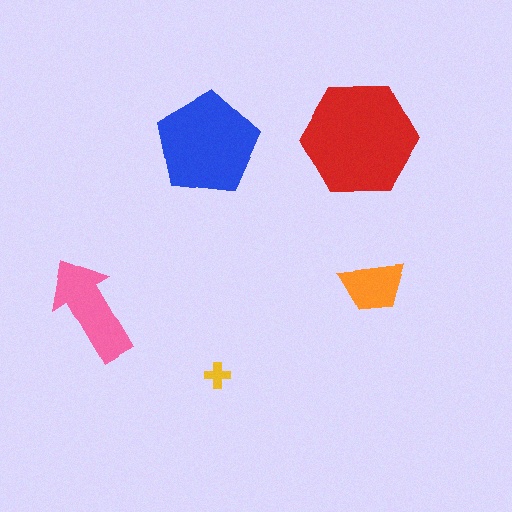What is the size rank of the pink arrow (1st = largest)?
3rd.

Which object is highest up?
The red hexagon is topmost.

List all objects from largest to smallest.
The red hexagon, the blue pentagon, the pink arrow, the orange trapezoid, the yellow cross.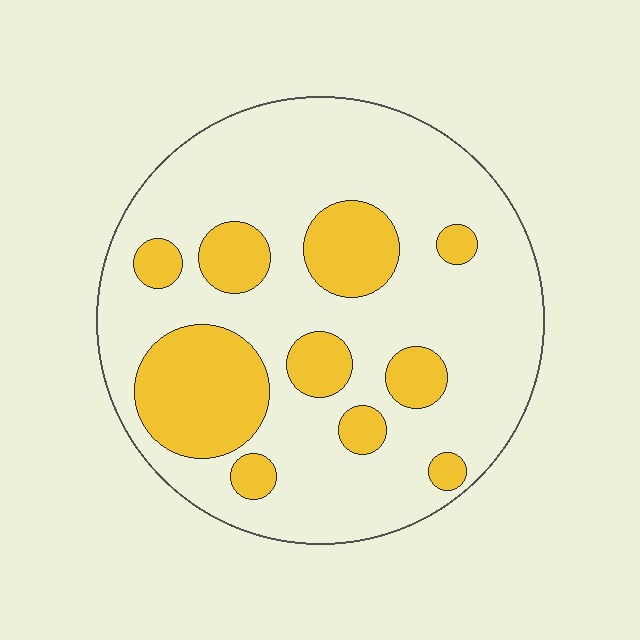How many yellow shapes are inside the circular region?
10.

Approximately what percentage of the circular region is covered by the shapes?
Approximately 25%.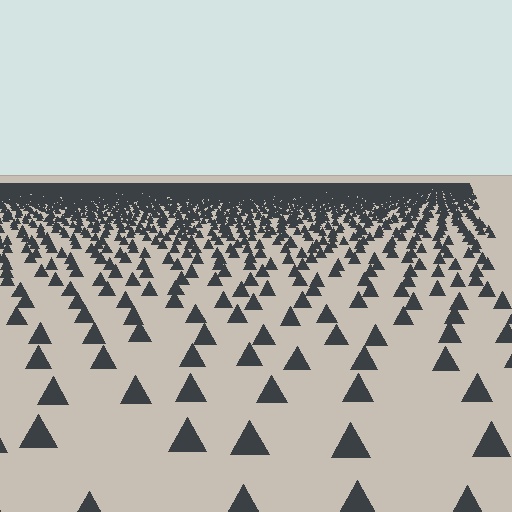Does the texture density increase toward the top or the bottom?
Density increases toward the top.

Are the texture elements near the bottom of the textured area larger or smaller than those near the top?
Larger. Near the bottom, elements are closer to the viewer and appear at a bigger on-screen size.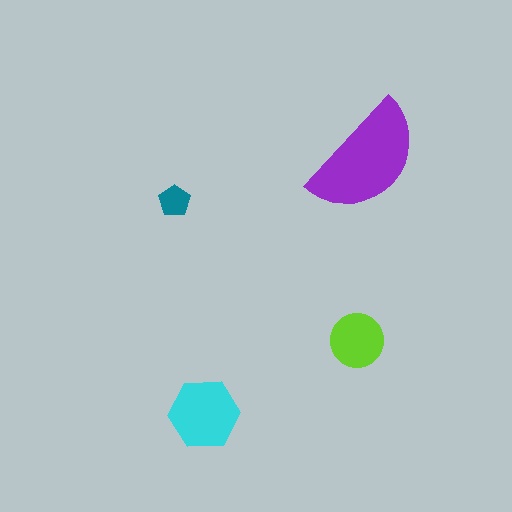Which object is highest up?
The purple semicircle is topmost.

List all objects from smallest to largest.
The teal pentagon, the lime circle, the cyan hexagon, the purple semicircle.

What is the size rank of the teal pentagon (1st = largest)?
4th.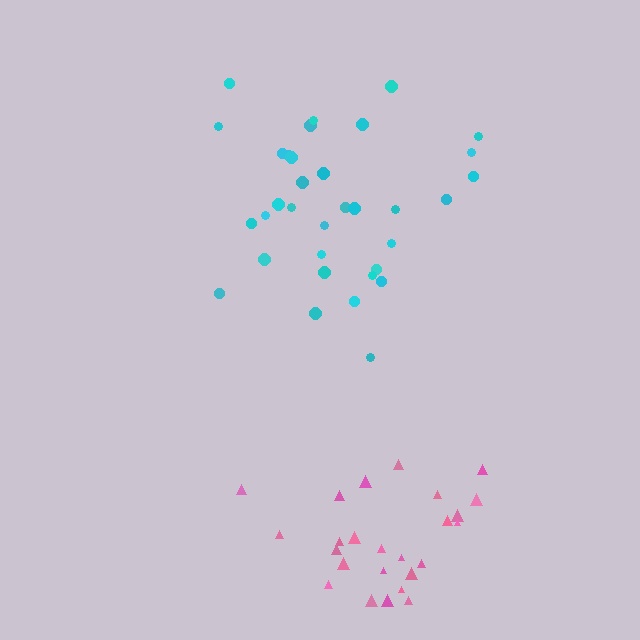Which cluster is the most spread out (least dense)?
Cyan.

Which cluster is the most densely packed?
Pink.